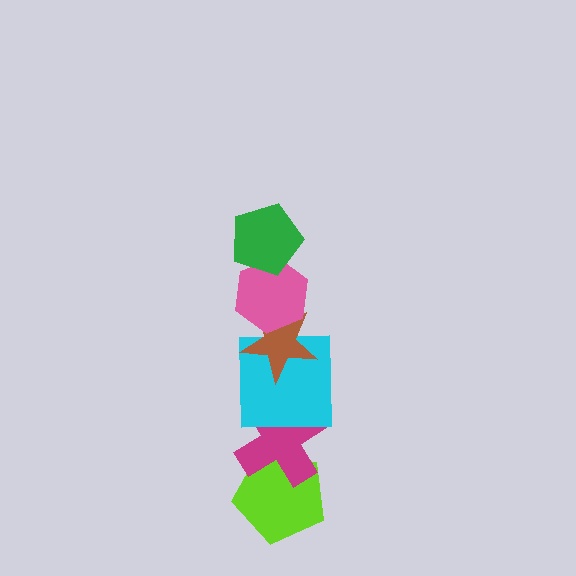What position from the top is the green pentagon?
The green pentagon is 1st from the top.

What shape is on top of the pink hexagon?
The green pentagon is on top of the pink hexagon.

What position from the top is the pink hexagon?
The pink hexagon is 2nd from the top.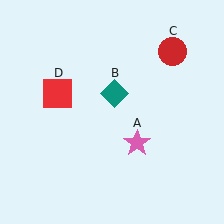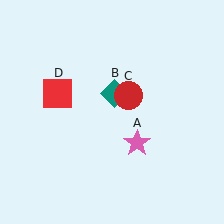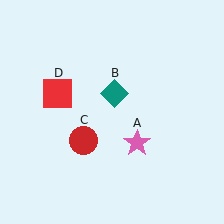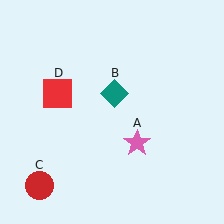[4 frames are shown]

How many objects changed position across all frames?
1 object changed position: red circle (object C).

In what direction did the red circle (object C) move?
The red circle (object C) moved down and to the left.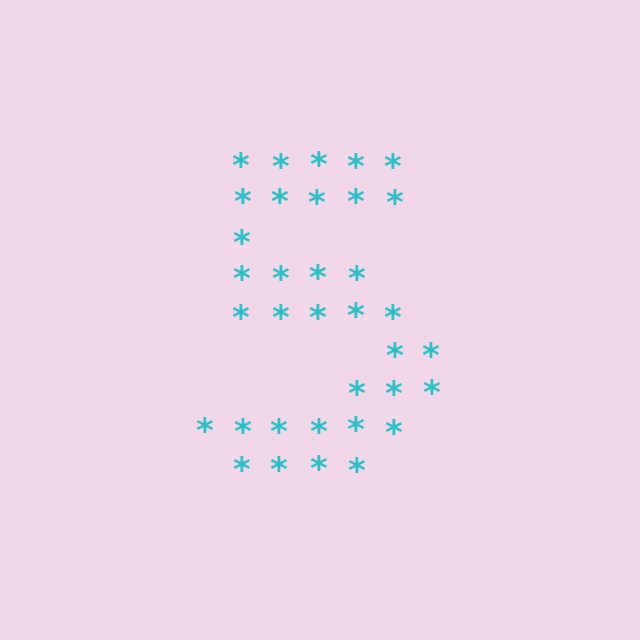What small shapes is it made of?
It is made of small asterisks.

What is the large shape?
The large shape is the digit 5.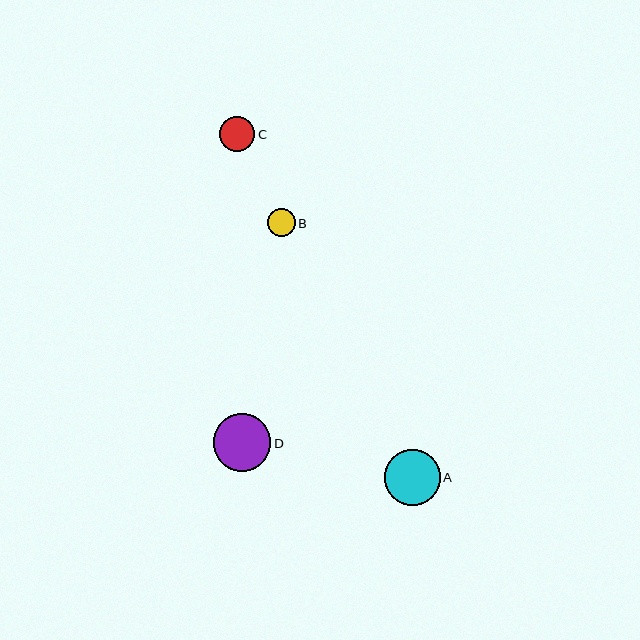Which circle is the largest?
Circle D is the largest with a size of approximately 58 pixels.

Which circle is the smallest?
Circle B is the smallest with a size of approximately 28 pixels.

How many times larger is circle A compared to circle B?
Circle A is approximately 2.0 times the size of circle B.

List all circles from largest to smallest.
From largest to smallest: D, A, C, B.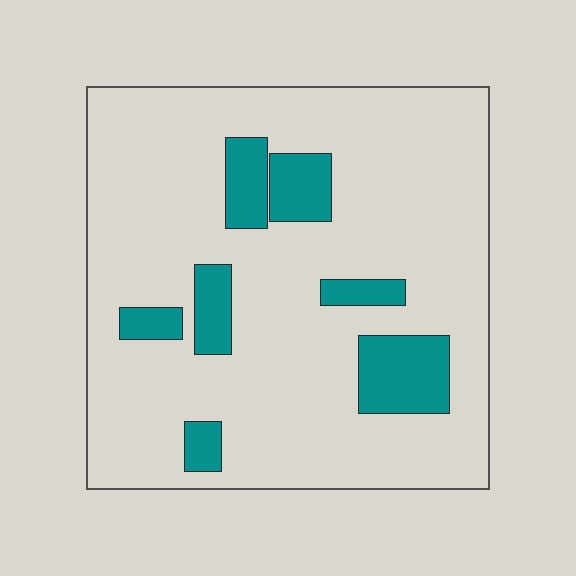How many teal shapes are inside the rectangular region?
7.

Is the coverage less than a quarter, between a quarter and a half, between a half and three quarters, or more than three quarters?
Less than a quarter.